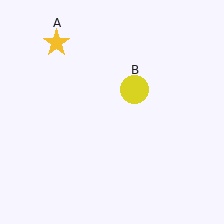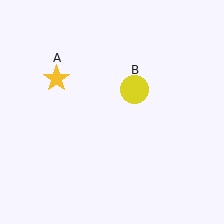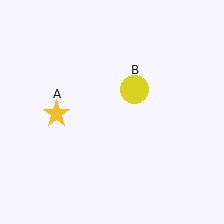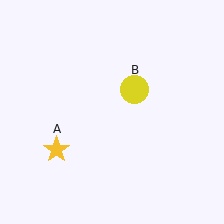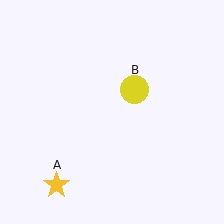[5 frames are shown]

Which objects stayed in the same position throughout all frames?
Yellow circle (object B) remained stationary.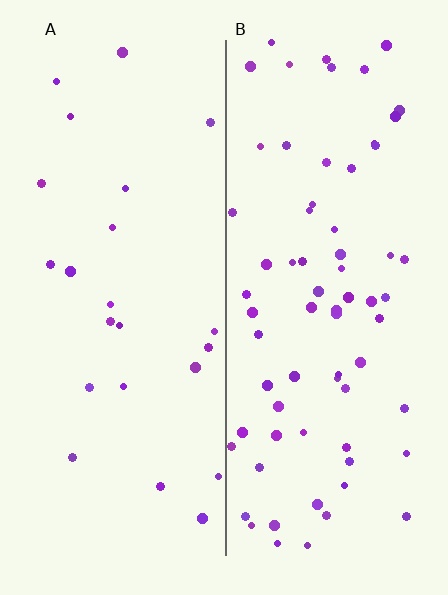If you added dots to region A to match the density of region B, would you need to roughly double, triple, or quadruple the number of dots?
Approximately triple.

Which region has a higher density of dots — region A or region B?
B (the right).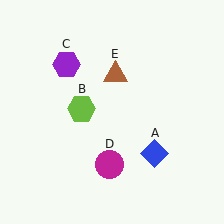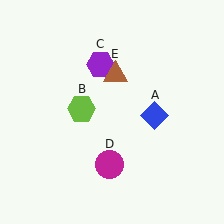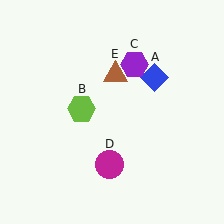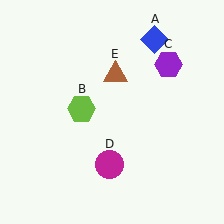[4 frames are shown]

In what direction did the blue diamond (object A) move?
The blue diamond (object A) moved up.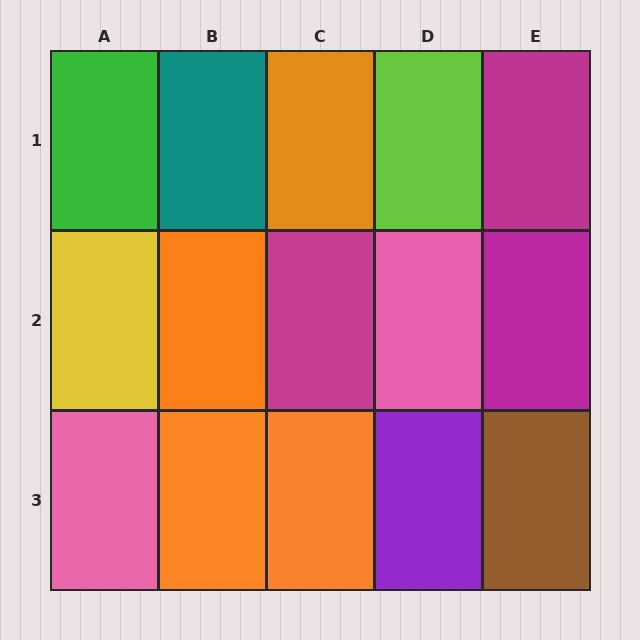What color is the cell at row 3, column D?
Purple.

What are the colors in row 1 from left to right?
Green, teal, orange, lime, magenta.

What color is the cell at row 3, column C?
Orange.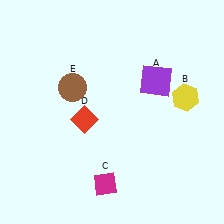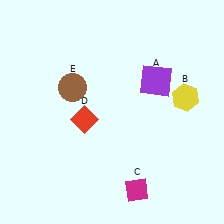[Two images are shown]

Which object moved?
The magenta diamond (C) moved right.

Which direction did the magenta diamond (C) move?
The magenta diamond (C) moved right.